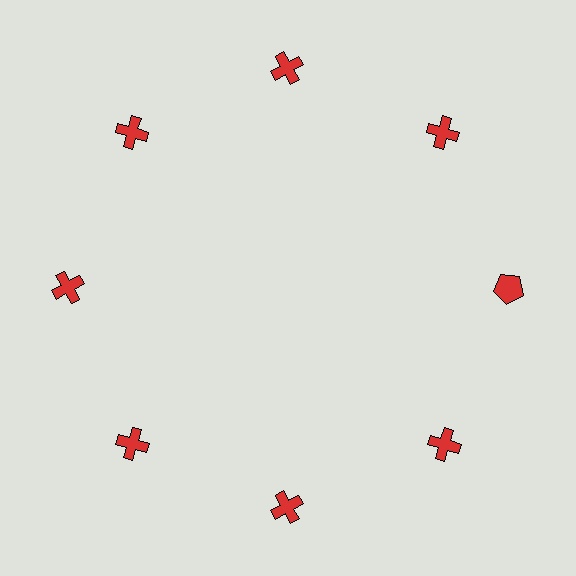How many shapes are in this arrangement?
There are 8 shapes arranged in a ring pattern.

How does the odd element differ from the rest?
It has a different shape: pentagon instead of cross.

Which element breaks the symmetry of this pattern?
The red pentagon at roughly the 3 o'clock position breaks the symmetry. All other shapes are red crosses.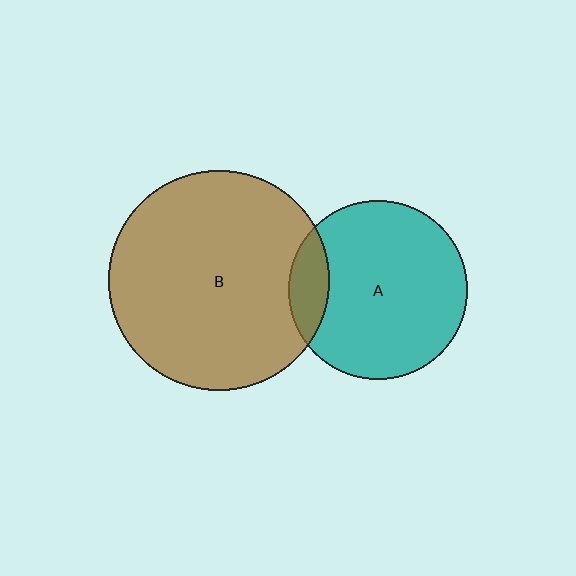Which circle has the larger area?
Circle B (brown).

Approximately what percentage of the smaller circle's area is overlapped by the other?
Approximately 15%.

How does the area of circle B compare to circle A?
Approximately 1.5 times.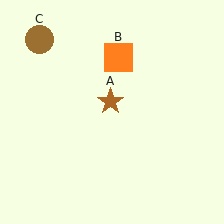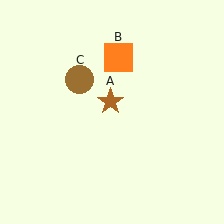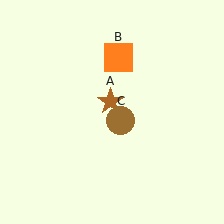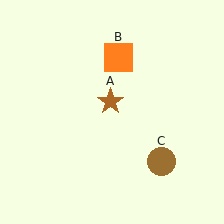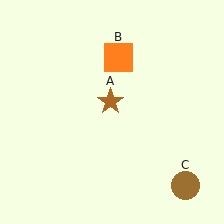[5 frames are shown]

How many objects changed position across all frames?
1 object changed position: brown circle (object C).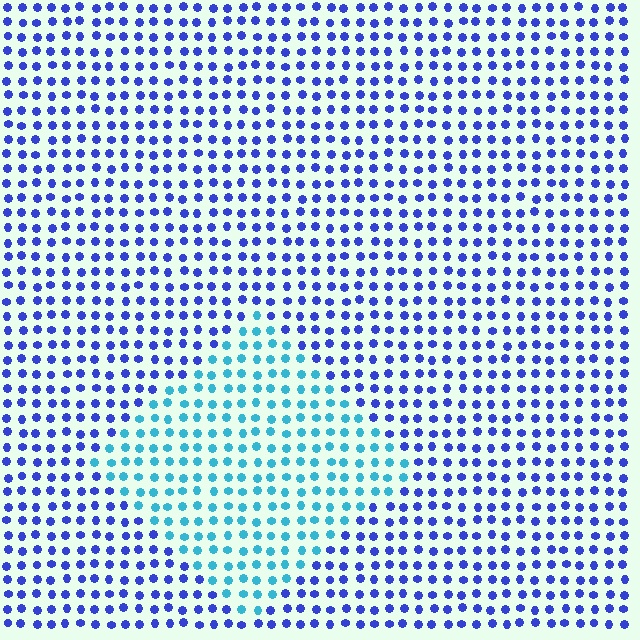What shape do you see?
I see a diamond.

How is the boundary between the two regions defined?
The boundary is defined purely by a slight shift in hue (about 46 degrees). Spacing, size, and orientation are identical on both sides.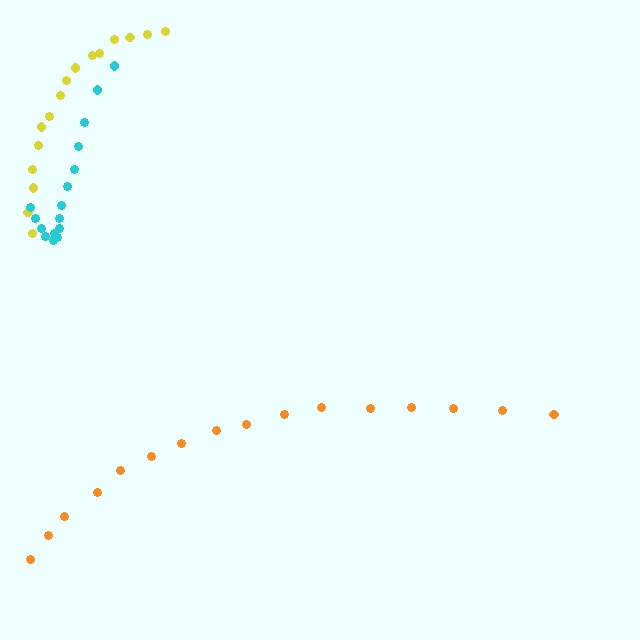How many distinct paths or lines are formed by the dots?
There are 3 distinct paths.